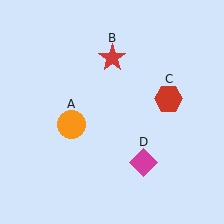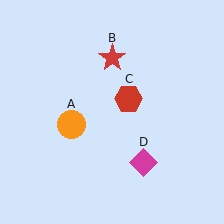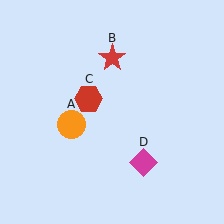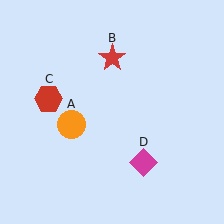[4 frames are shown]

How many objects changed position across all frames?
1 object changed position: red hexagon (object C).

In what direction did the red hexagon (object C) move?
The red hexagon (object C) moved left.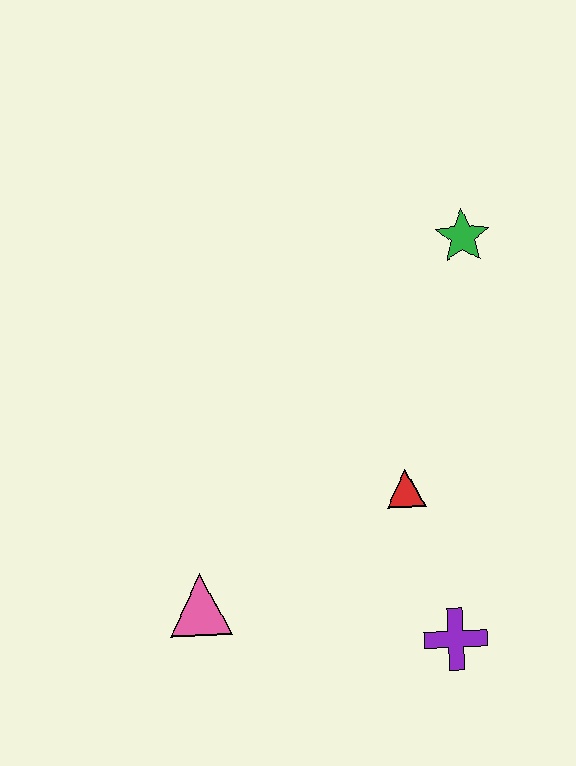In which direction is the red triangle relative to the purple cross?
The red triangle is above the purple cross.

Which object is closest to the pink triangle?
The red triangle is closest to the pink triangle.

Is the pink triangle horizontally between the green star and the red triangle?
No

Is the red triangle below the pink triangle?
No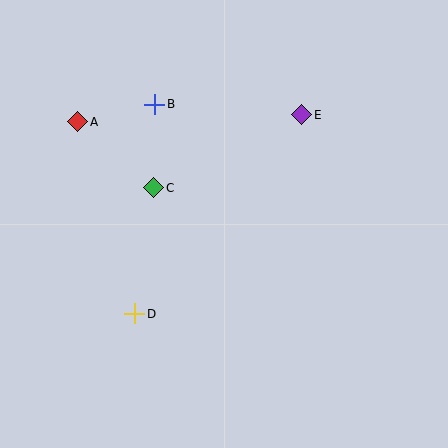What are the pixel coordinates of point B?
Point B is at (155, 104).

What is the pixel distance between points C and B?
The distance between C and B is 84 pixels.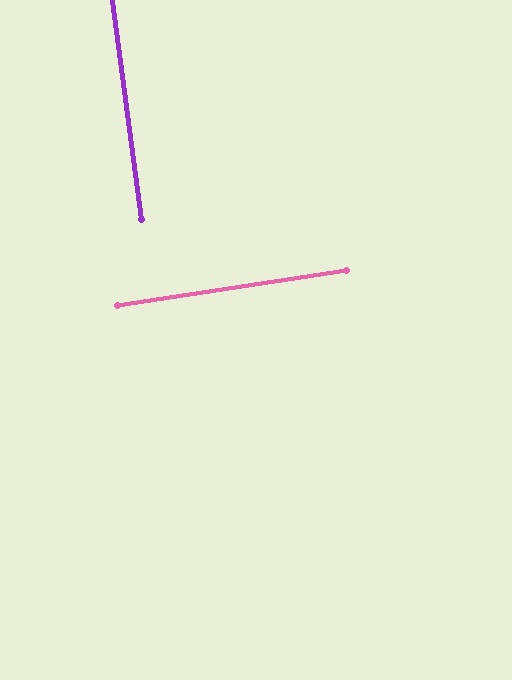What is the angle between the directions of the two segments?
Approximately 89 degrees.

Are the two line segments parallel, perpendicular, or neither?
Perpendicular — they meet at approximately 89°.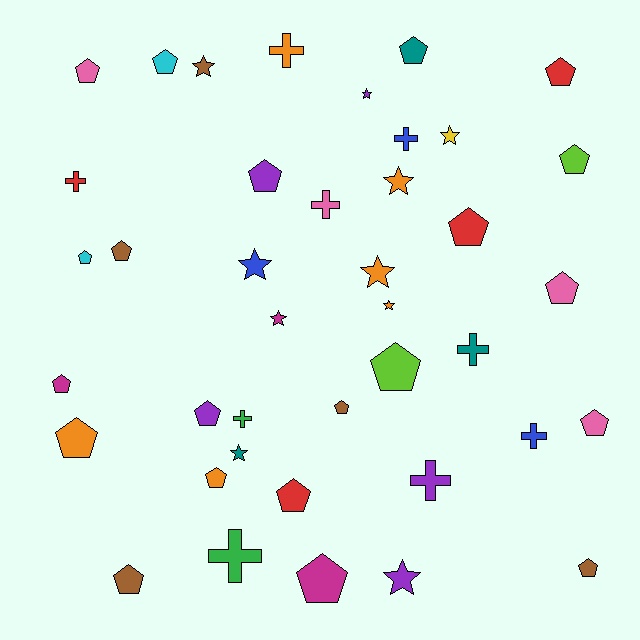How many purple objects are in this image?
There are 5 purple objects.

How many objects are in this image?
There are 40 objects.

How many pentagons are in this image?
There are 21 pentagons.